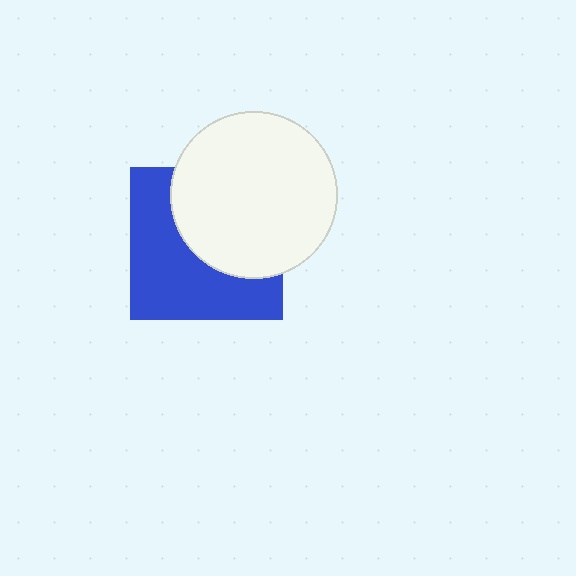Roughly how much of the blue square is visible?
About half of it is visible (roughly 53%).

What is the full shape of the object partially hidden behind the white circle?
The partially hidden object is a blue square.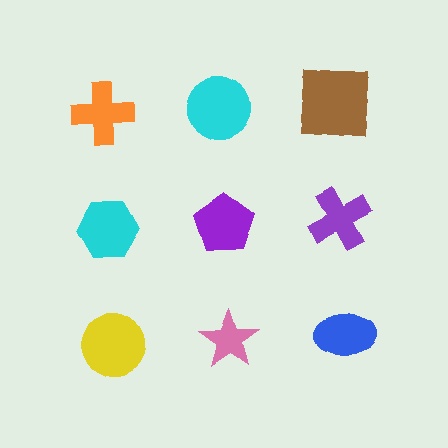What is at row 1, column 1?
An orange cross.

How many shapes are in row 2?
3 shapes.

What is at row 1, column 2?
A cyan circle.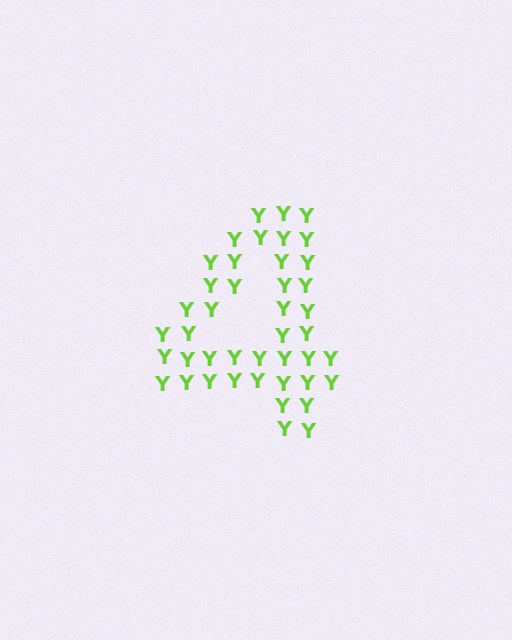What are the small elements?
The small elements are letter Y's.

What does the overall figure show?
The overall figure shows the digit 4.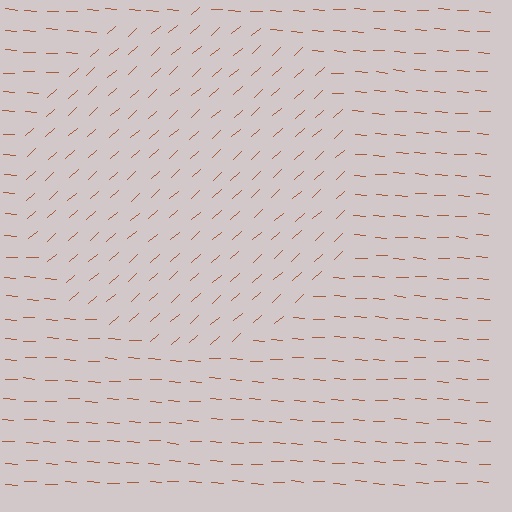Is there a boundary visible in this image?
Yes, there is a texture boundary formed by a change in line orientation.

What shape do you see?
I see a circle.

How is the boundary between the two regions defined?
The boundary is defined purely by a change in line orientation (approximately 45 degrees difference). All lines are the same color and thickness.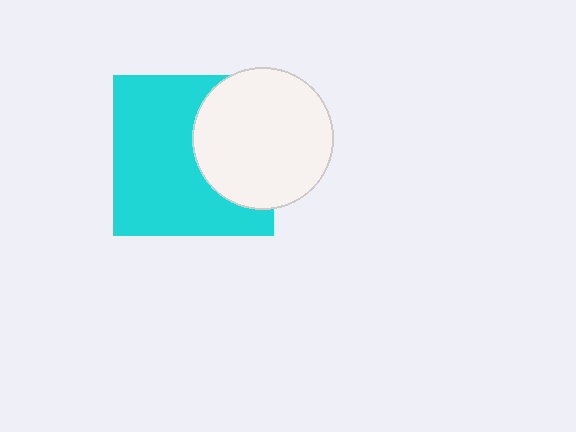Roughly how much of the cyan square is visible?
About half of it is visible (roughly 64%).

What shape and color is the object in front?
The object in front is a white circle.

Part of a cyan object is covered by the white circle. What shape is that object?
It is a square.